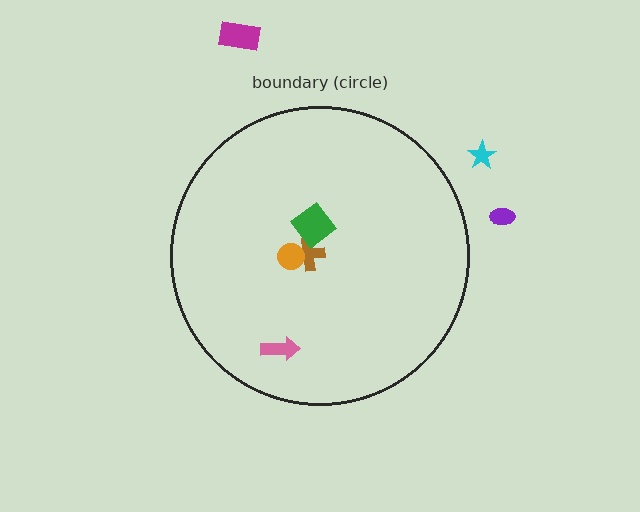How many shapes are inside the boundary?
4 inside, 3 outside.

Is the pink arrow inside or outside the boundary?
Inside.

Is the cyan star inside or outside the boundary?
Outside.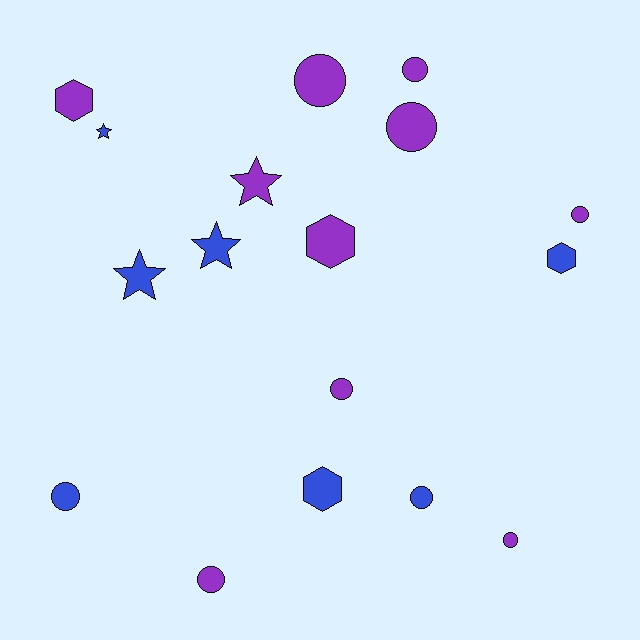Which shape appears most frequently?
Circle, with 9 objects.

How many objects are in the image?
There are 17 objects.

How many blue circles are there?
There are 2 blue circles.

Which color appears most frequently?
Purple, with 10 objects.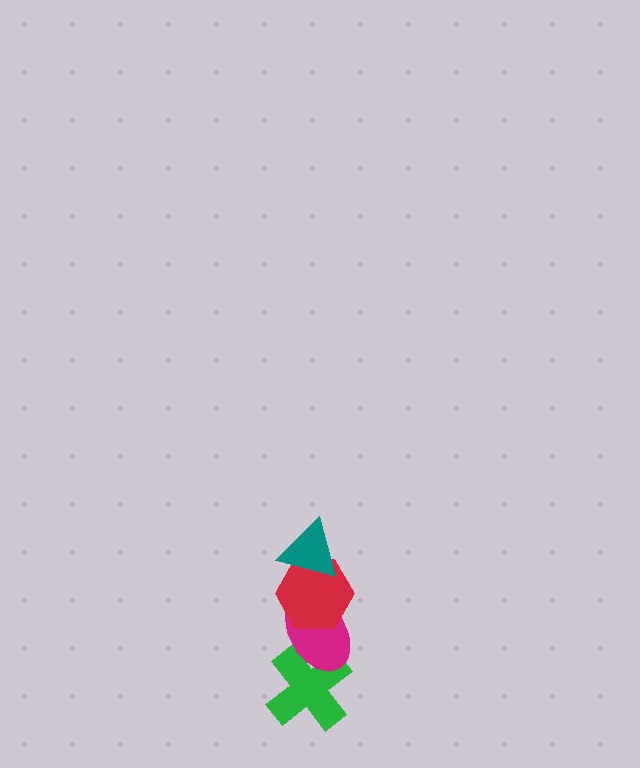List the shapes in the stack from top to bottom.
From top to bottom: the teal triangle, the red hexagon, the magenta ellipse, the green cross.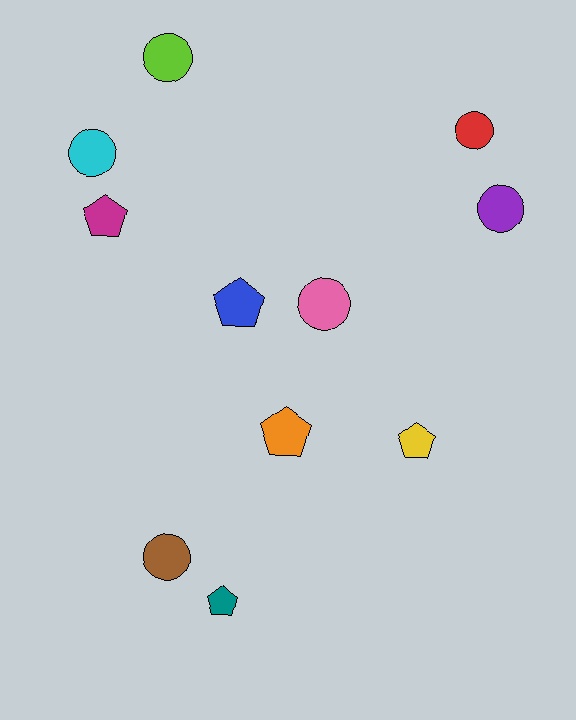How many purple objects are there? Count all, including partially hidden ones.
There is 1 purple object.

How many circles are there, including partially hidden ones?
There are 6 circles.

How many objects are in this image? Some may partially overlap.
There are 11 objects.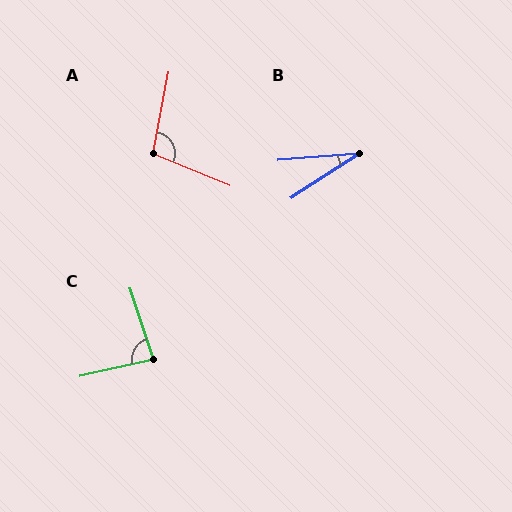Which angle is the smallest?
B, at approximately 29 degrees.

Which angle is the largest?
A, at approximately 102 degrees.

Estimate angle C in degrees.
Approximately 85 degrees.